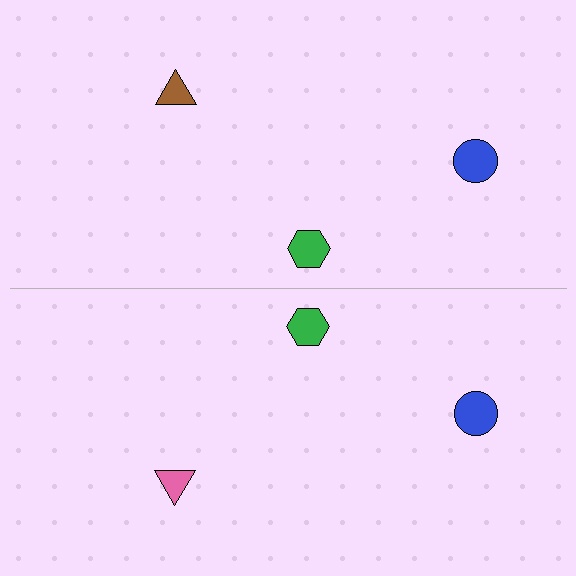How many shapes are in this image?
There are 6 shapes in this image.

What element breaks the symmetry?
The pink triangle on the bottom side breaks the symmetry — its mirror counterpart is brown.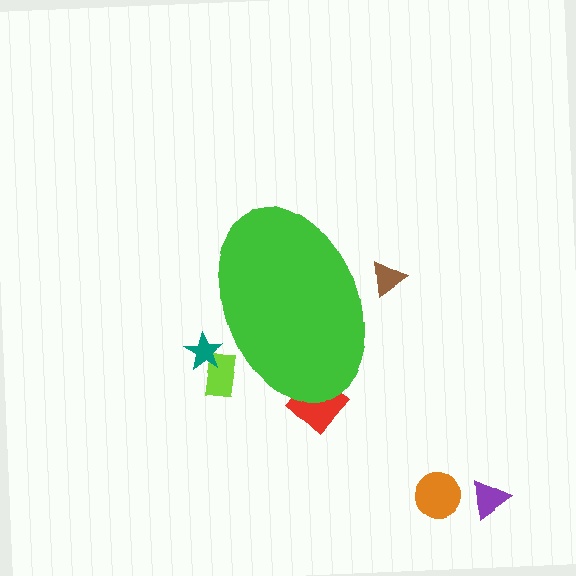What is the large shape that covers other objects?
A green ellipse.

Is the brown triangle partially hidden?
Yes, the brown triangle is partially hidden behind the green ellipse.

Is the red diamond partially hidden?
Yes, the red diamond is partially hidden behind the green ellipse.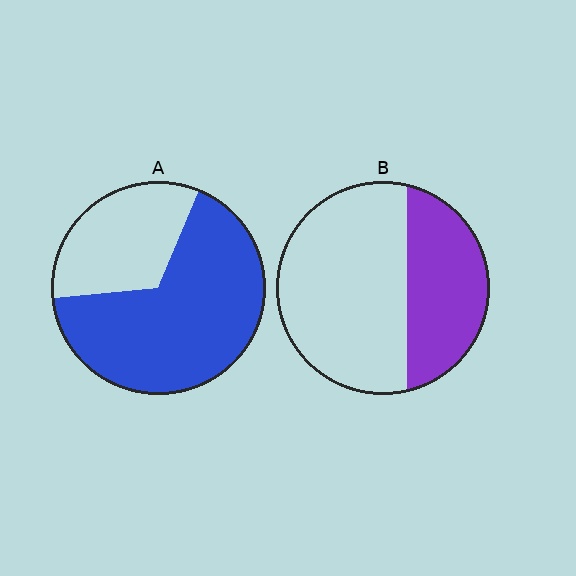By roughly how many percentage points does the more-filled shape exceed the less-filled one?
By roughly 30 percentage points (A over B).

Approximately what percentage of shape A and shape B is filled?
A is approximately 65% and B is approximately 35%.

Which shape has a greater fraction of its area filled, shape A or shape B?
Shape A.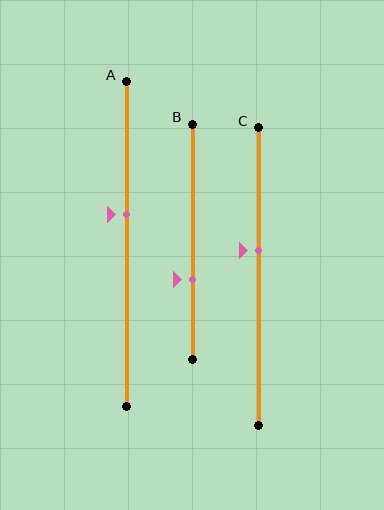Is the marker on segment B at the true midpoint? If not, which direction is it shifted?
No, the marker on segment B is shifted downward by about 16% of the segment length.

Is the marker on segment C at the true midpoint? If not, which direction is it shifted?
No, the marker on segment C is shifted upward by about 9% of the segment length.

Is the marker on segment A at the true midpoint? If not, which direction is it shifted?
No, the marker on segment A is shifted upward by about 9% of the segment length.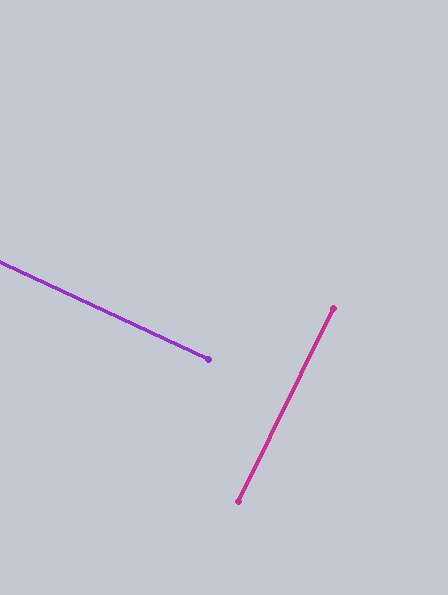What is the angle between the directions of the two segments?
Approximately 89 degrees.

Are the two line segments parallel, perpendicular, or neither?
Perpendicular — they meet at approximately 89°.